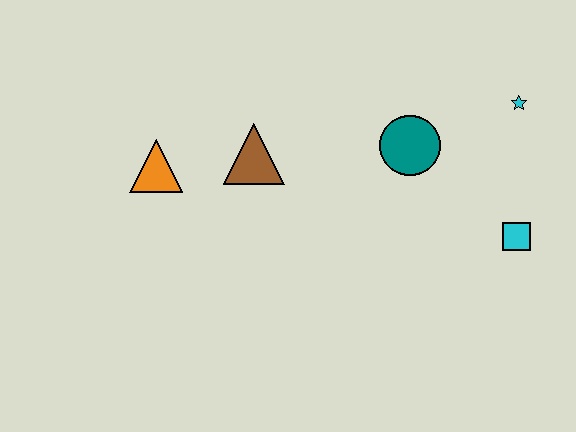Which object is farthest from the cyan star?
The orange triangle is farthest from the cyan star.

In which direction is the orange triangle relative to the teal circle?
The orange triangle is to the left of the teal circle.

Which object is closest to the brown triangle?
The orange triangle is closest to the brown triangle.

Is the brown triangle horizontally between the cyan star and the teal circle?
No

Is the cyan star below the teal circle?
No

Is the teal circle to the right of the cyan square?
No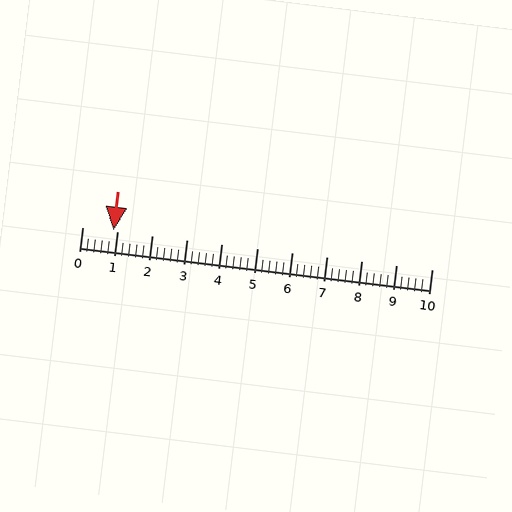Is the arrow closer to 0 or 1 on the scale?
The arrow is closer to 1.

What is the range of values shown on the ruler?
The ruler shows values from 0 to 10.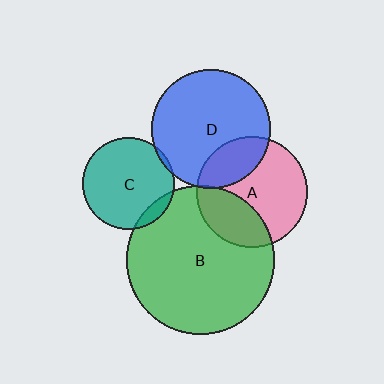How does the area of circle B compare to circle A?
Approximately 1.8 times.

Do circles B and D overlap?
Yes.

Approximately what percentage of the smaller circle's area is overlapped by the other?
Approximately 5%.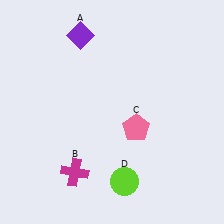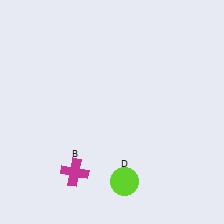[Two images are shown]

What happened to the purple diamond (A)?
The purple diamond (A) was removed in Image 2. It was in the top-left area of Image 1.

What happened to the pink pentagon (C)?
The pink pentagon (C) was removed in Image 2. It was in the bottom-right area of Image 1.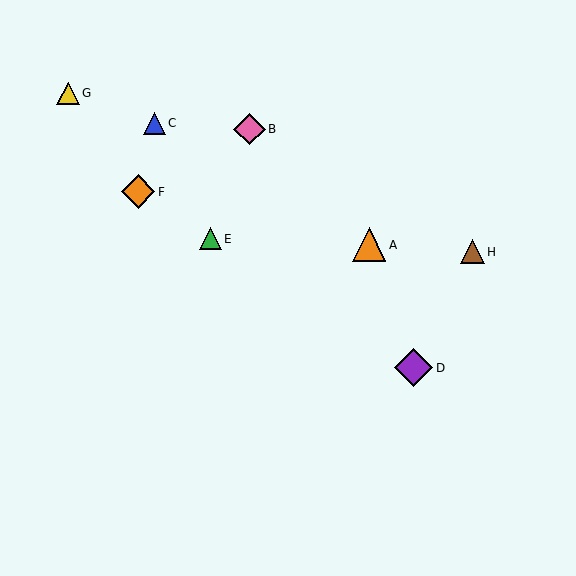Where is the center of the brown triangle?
The center of the brown triangle is at (473, 252).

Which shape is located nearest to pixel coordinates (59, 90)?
The yellow triangle (labeled G) at (68, 93) is nearest to that location.